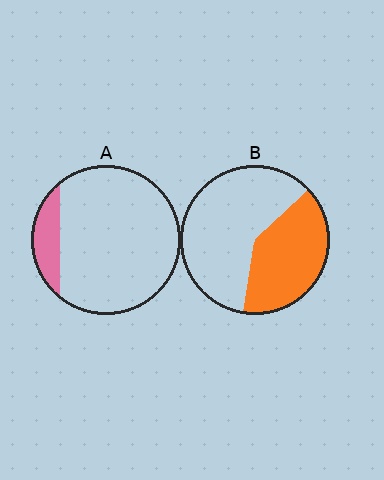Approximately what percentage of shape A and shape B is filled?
A is approximately 15% and B is approximately 40%.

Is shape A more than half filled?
No.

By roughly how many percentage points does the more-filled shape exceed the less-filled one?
By roughly 25 percentage points (B over A).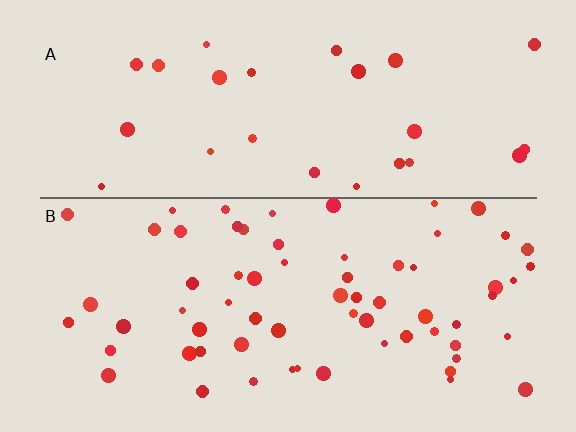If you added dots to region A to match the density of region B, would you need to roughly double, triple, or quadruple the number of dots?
Approximately double.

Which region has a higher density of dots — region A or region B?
B (the bottom).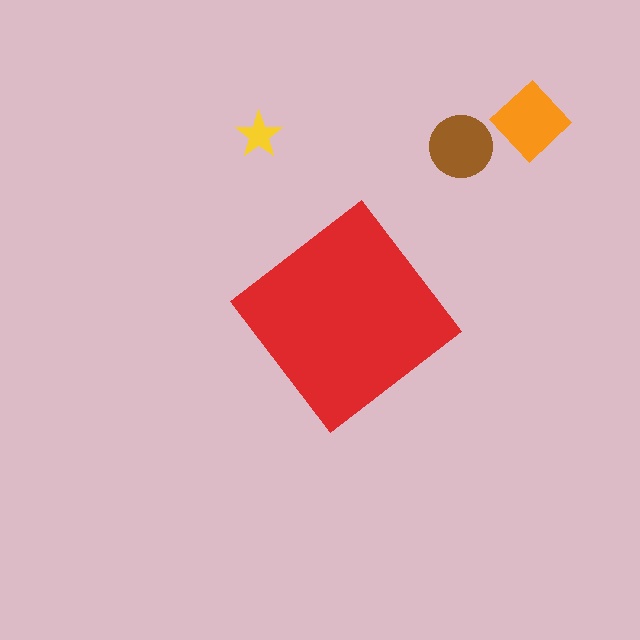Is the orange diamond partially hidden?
No, the orange diamond is fully visible.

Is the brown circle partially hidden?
No, the brown circle is fully visible.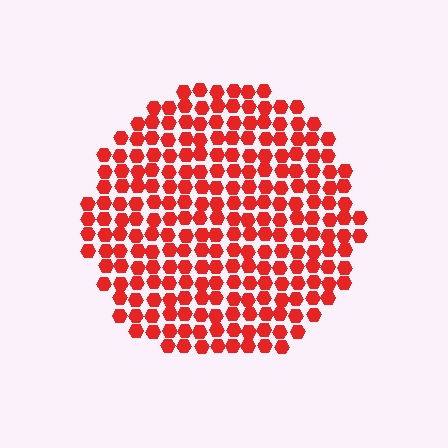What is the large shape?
The large shape is a circle.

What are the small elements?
The small elements are hexagons.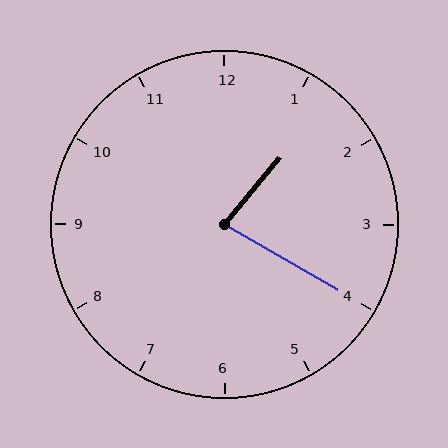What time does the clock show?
1:20.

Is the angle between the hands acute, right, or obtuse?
It is acute.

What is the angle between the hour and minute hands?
Approximately 80 degrees.